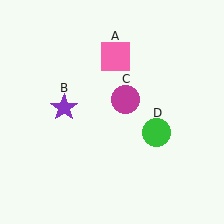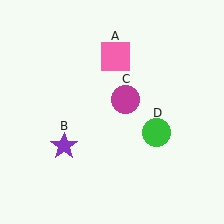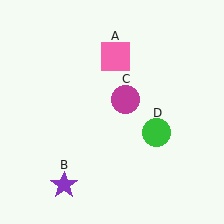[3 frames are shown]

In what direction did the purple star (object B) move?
The purple star (object B) moved down.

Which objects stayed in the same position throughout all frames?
Pink square (object A) and magenta circle (object C) and green circle (object D) remained stationary.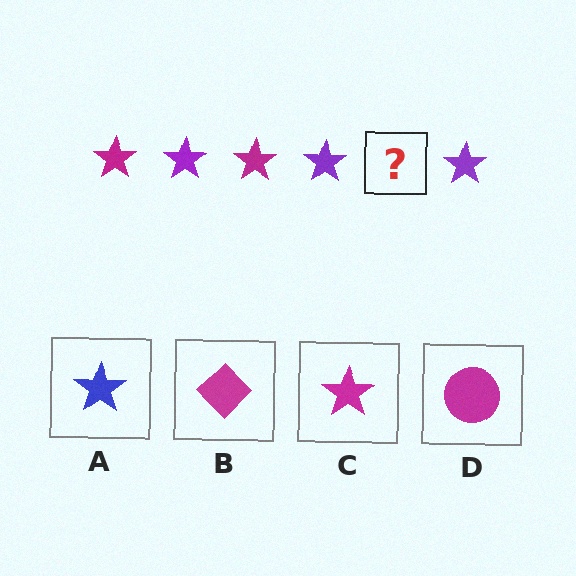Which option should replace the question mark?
Option C.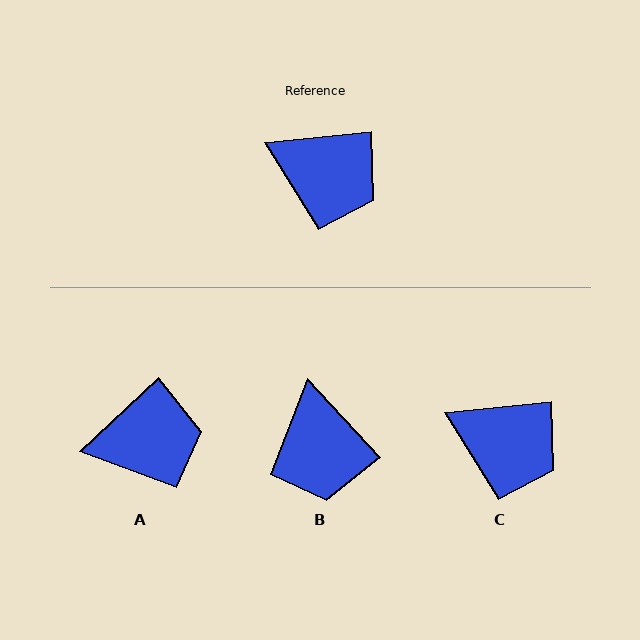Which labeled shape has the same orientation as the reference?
C.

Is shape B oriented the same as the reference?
No, it is off by about 53 degrees.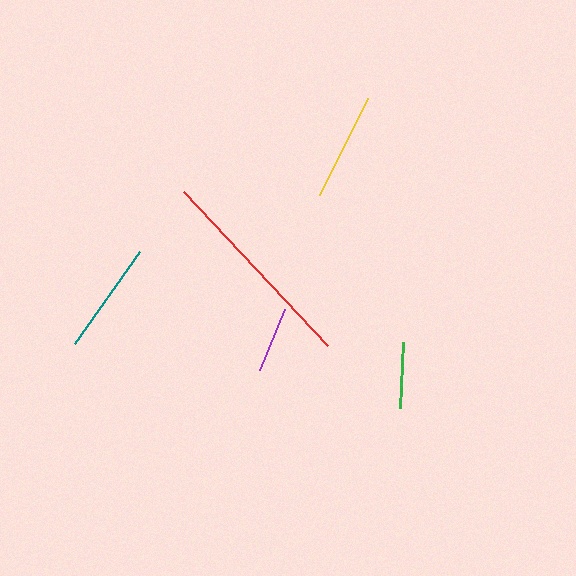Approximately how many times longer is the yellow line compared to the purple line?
The yellow line is approximately 1.6 times the length of the purple line.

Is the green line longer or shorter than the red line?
The red line is longer than the green line.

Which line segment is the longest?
The red line is the longest at approximately 210 pixels.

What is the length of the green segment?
The green segment is approximately 67 pixels long.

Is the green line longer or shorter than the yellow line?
The yellow line is longer than the green line.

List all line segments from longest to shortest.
From longest to shortest: red, teal, yellow, green, purple.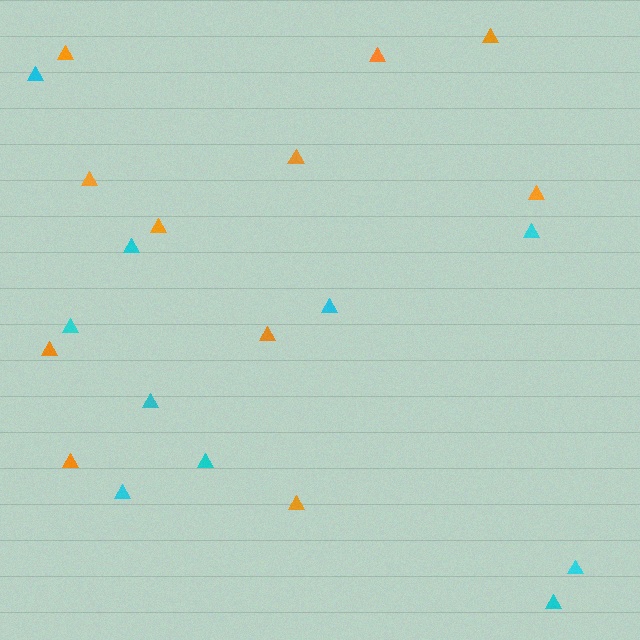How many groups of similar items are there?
There are 2 groups: one group of orange triangles (11) and one group of cyan triangles (10).